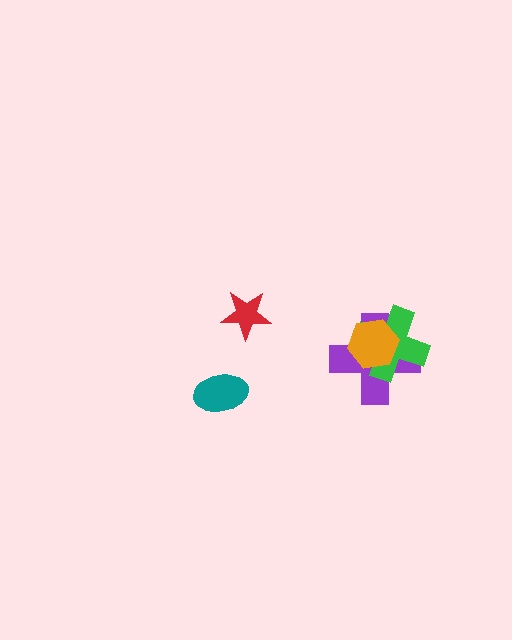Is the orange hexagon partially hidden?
No, no other shape covers it.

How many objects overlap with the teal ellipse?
0 objects overlap with the teal ellipse.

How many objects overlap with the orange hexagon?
2 objects overlap with the orange hexagon.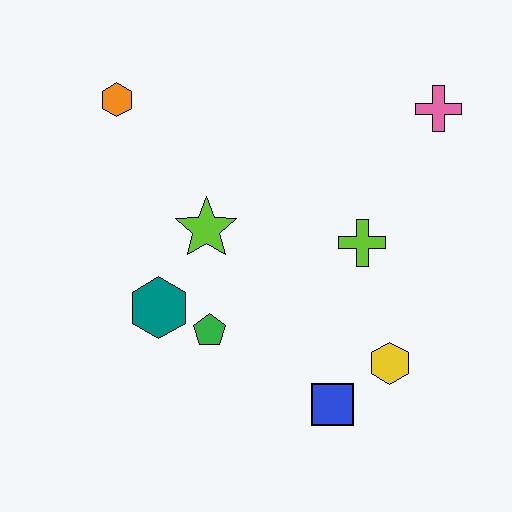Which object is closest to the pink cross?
The lime cross is closest to the pink cross.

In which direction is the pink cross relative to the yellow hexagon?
The pink cross is above the yellow hexagon.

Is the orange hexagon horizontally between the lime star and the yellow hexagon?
No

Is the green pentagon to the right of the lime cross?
No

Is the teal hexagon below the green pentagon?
No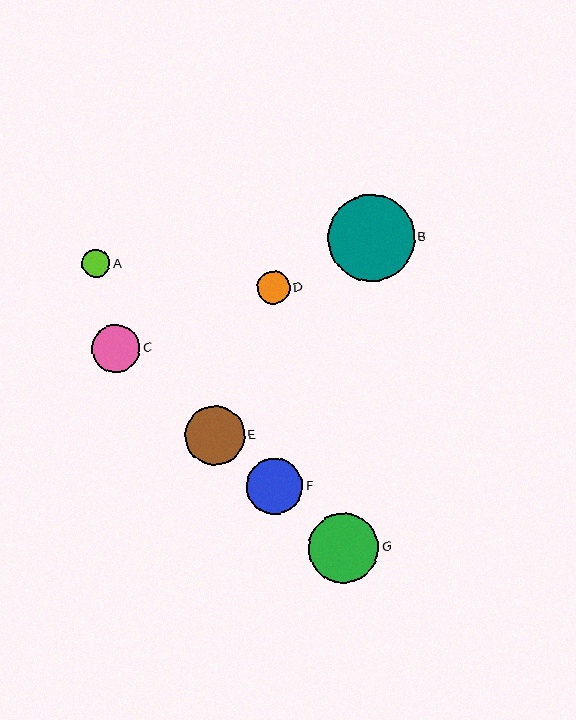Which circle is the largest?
Circle B is the largest with a size of approximately 87 pixels.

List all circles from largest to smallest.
From largest to smallest: B, G, E, F, C, D, A.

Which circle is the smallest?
Circle A is the smallest with a size of approximately 28 pixels.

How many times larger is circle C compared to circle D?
Circle C is approximately 1.5 times the size of circle D.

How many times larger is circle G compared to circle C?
Circle G is approximately 1.5 times the size of circle C.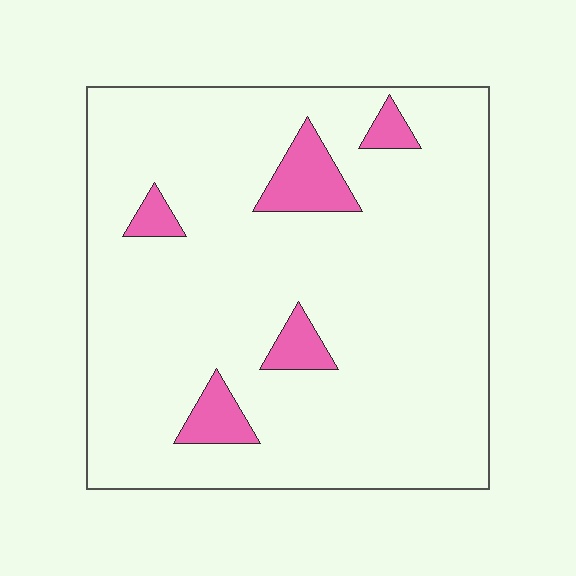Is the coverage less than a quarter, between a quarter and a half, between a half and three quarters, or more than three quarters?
Less than a quarter.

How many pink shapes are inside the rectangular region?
5.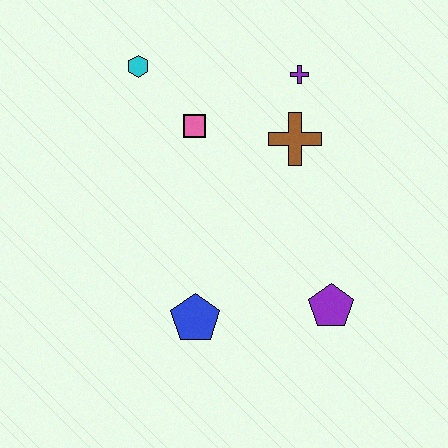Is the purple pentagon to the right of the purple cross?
Yes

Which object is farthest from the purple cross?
The blue pentagon is farthest from the purple cross.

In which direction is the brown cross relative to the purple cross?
The brown cross is below the purple cross.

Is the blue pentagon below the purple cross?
Yes